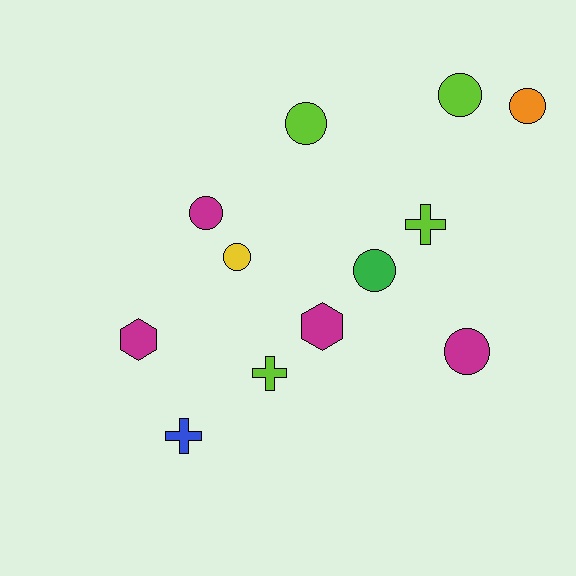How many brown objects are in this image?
There are no brown objects.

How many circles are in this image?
There are 7 circles.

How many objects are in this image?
There are 12 objects.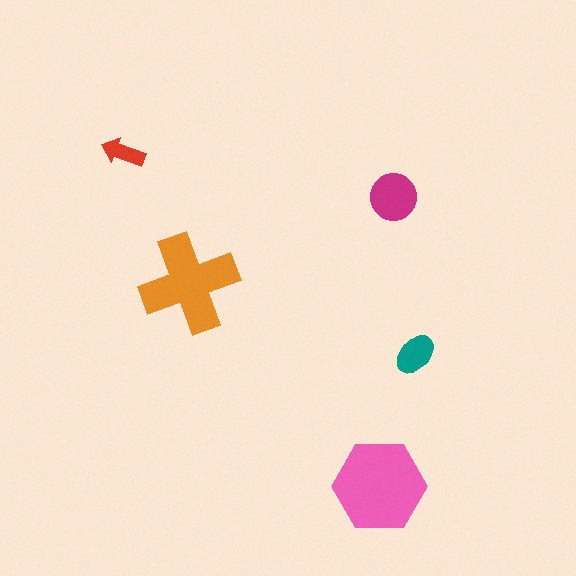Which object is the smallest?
The red arrow.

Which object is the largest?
The pink hexagon.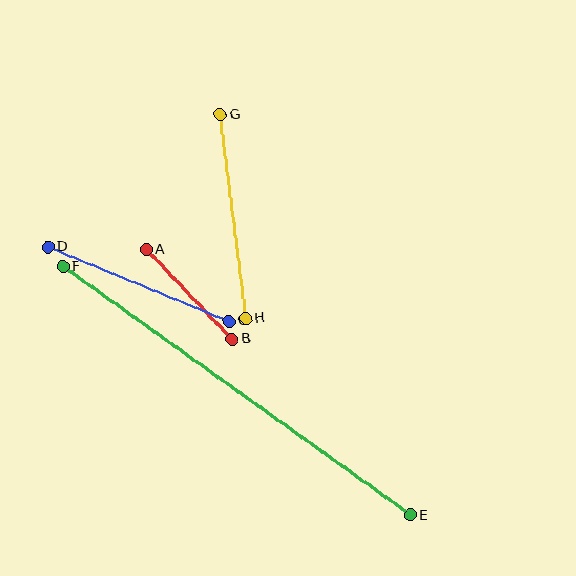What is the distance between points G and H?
The distance is approximately 205 pixels.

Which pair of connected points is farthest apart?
Points E and F are farthest apart.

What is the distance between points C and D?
The distance is approximately 195 pixels.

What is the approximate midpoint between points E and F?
The midpoint is at approximately (237, 391) pixels.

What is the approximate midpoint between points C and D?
The midpoint is at approximately (138, 284) pixels.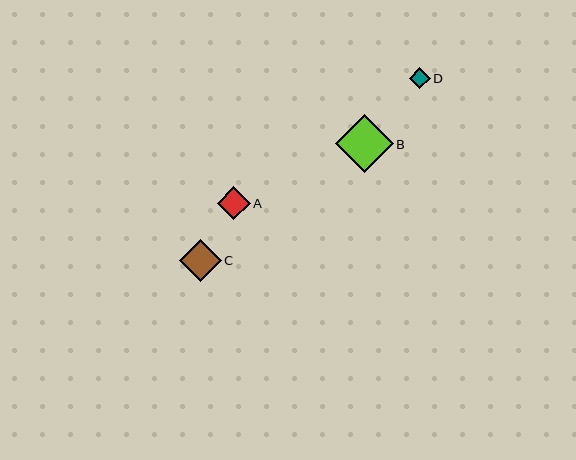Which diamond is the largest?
Diamond B is the largest with a size of approximately 58 pixels.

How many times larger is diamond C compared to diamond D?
Diamond C is approximately 2.0 times the size of diamond D.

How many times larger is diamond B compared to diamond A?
Diamond B is approximately 1.8 times the size of diamond A.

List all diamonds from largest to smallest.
From largest to smallest: B, C, A, D.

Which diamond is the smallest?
Diamond D is the smallest with a size of approximately 21 pixels.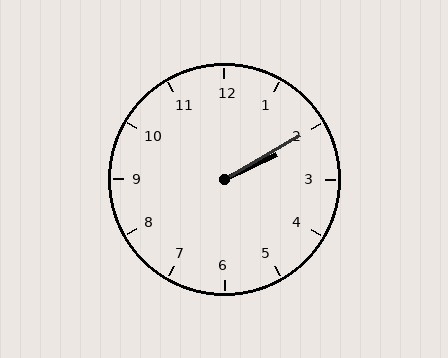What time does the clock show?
2:10.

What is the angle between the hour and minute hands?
Approximately 5 degrees.